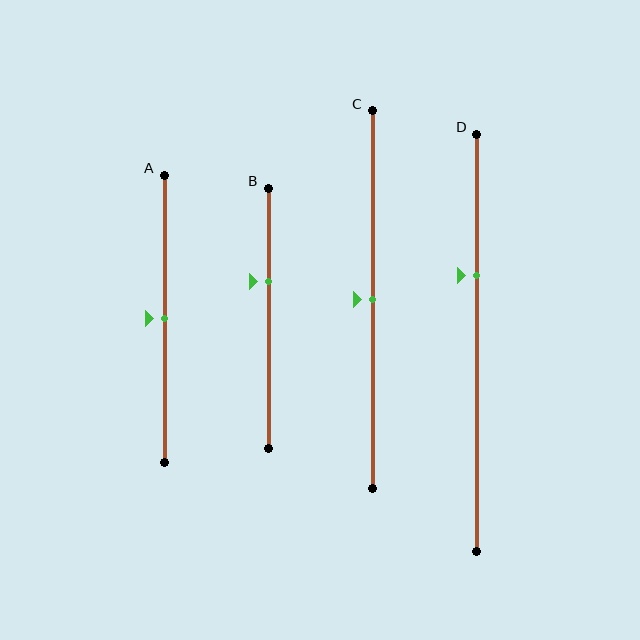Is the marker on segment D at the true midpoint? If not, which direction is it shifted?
No, the marker on segment D is shifted upward by about 16% of the segment length.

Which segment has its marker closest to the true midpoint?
Segment A has its marker closest to the true midpoint.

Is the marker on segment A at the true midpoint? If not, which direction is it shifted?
Yes, the marker on segment A is at the true midpoint.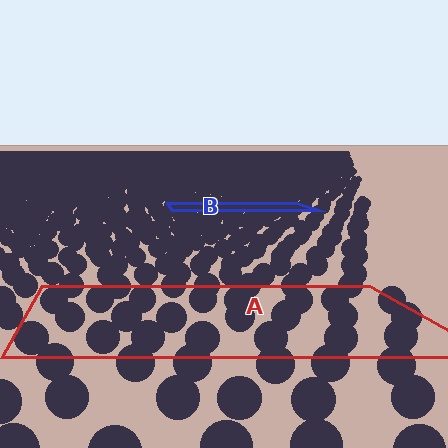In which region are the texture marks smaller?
The texture marks are smaller in region B, because it is farther away.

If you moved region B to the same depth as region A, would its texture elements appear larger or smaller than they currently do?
They would appear larger. At a closer depth, the same texture elements are projected at a bigger on-screen size.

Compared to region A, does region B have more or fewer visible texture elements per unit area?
Region B has more texture elements per unit area — they are packed more densely because it is farther away.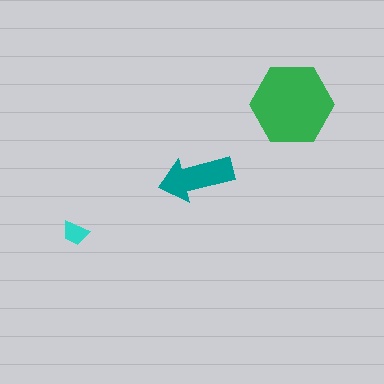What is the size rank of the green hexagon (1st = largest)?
1st.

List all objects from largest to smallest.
The green hexagon, the teal arrow, the cyan trapezoid.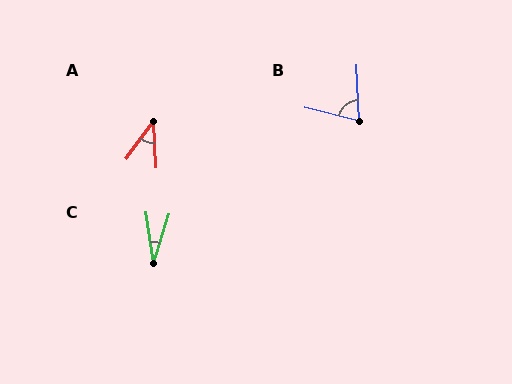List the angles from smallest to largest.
C (25°), A (39°), B (73°).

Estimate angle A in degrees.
Approximately 39 degrees.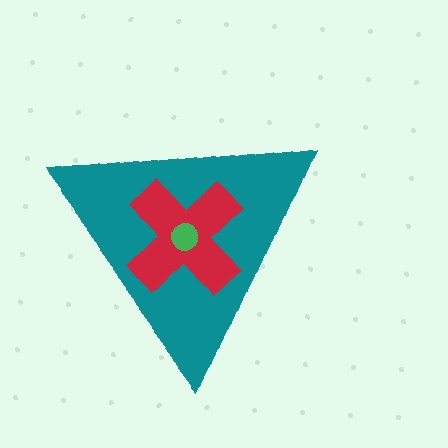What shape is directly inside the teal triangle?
The red cross.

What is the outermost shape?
The teal triangle.